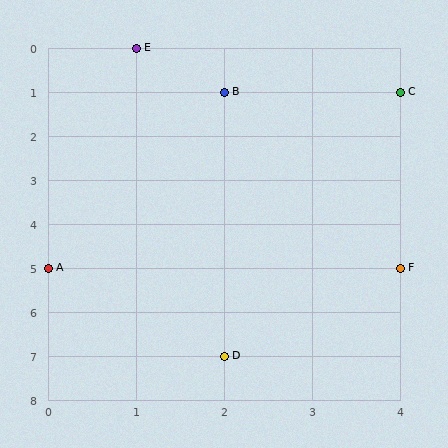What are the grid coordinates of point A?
Point A is at grid coordinates (0, 5).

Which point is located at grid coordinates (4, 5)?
Point F is at (4, 5).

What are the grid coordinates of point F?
Point F is at grid coordinates (4, 5).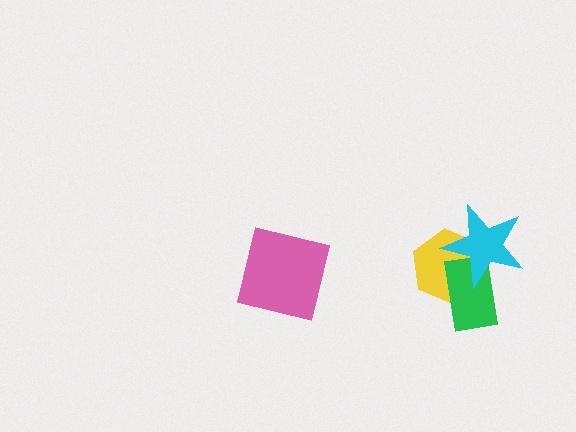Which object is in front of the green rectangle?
The cyan star is in front of the green rectangle.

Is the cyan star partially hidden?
No, no other shape covers it.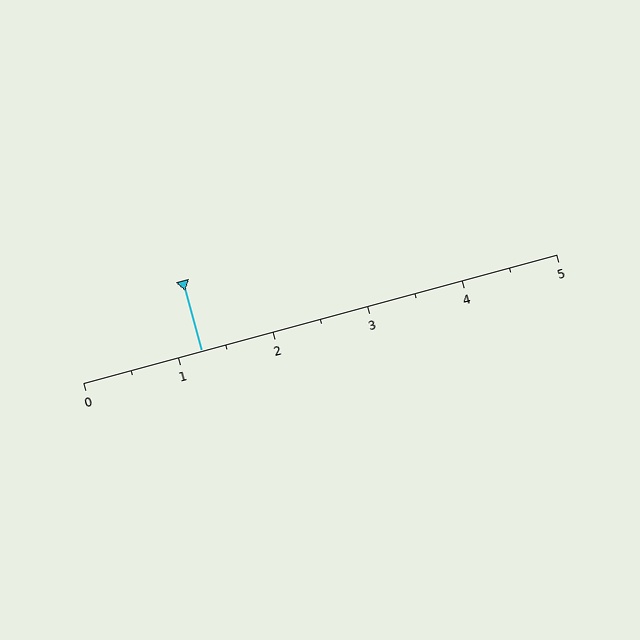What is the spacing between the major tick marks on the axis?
The major ticks are spaced 1 apart.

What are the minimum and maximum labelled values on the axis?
The axis runs from 0 to 5.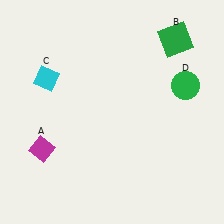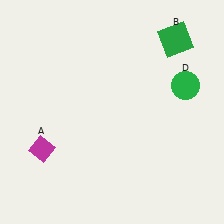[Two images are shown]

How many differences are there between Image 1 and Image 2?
There is 1 difference between the two images.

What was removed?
The cyan diamond (C) was removed in Image 2.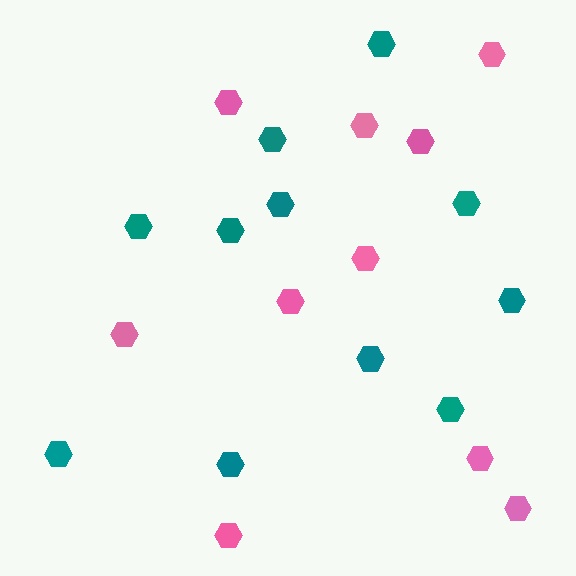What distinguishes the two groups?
There are 2 groups: one group of teal hexagons (11) and one group of pink hexagons (10).